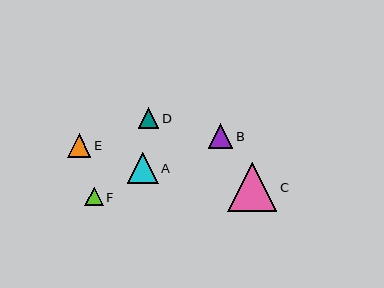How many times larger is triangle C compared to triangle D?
Triangle C is approximately 2.4 times the size of triangle D.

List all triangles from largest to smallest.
From largest to smallest: C, A, B, E, D, F.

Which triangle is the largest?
Triangle C is the largest with a size of approximately 49 pixels.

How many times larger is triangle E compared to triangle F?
Triangle E is approximately 1.3 times the size of triangle F.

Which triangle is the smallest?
Triangle F is the smallest with a size of approximately 18 pixels.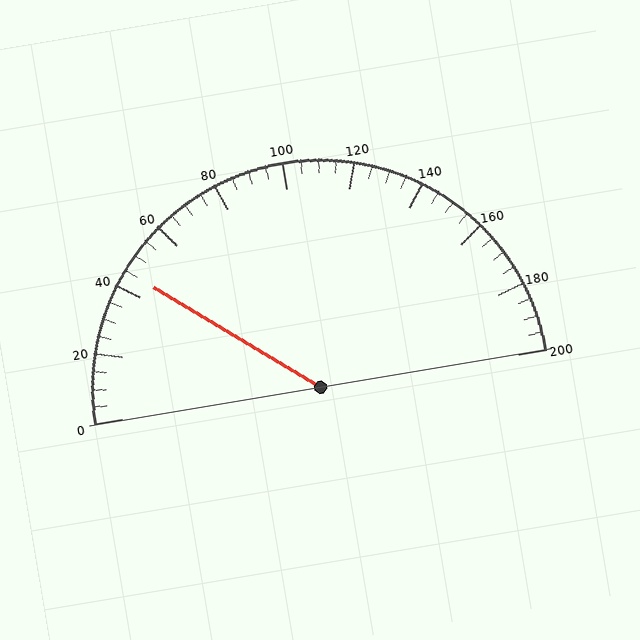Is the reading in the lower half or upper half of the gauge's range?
The reading is in the lower half of the range (0 to 200).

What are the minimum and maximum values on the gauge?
The gauge ranges from 0 to 200.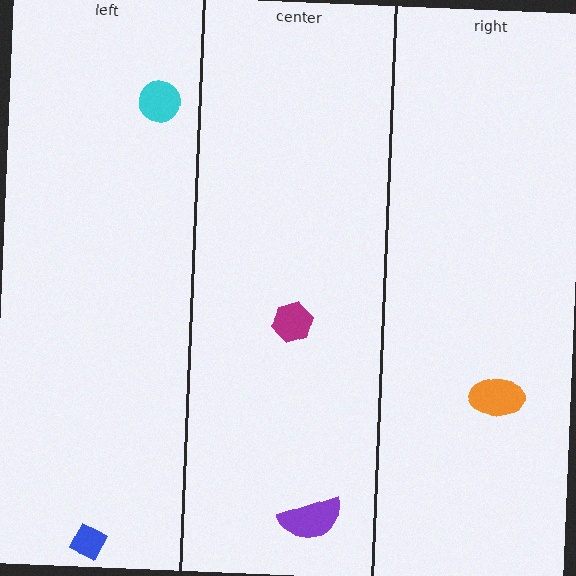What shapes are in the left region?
The cyan circle, the blue diamond.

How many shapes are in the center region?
2.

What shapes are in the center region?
The purple semicircle, the magenta hexagon.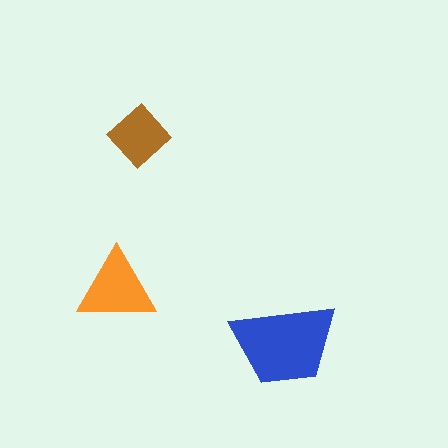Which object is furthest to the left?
The orange triangle is leftmost.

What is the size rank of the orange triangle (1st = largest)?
2nd.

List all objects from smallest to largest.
The brown diamond, the orange triangle, the blue trapezoid.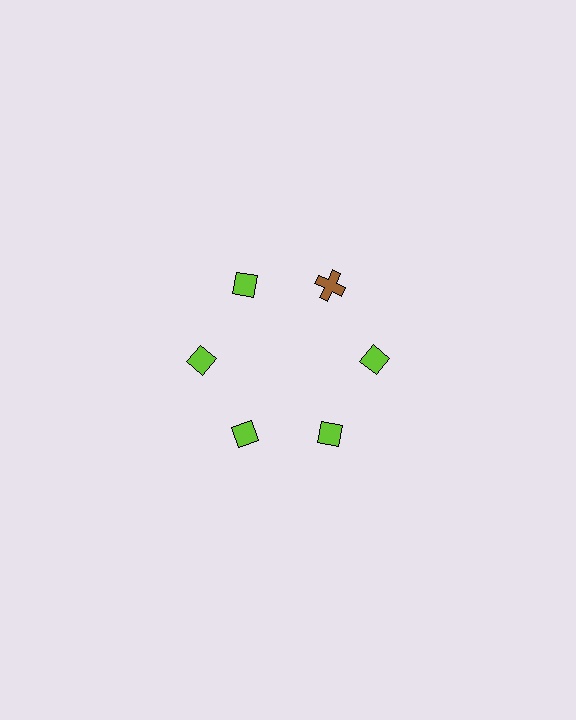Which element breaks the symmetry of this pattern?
The brown cross at roughly the 1 o'clock position breaks the symmetry. All other shapes are lime diamonds.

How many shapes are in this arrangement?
There are 6 shapes arranged in a ring pattern.